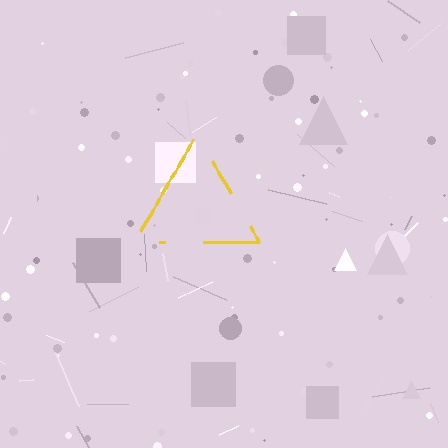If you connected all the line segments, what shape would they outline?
They would outline a triangle.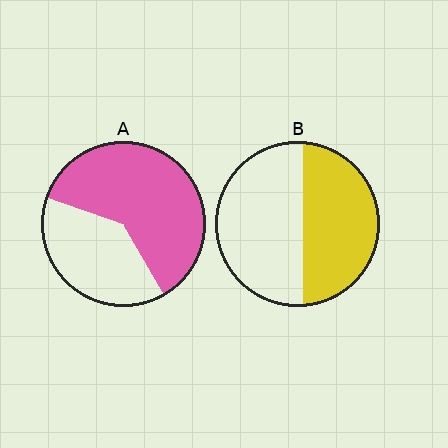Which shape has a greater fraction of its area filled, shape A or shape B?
Shape A.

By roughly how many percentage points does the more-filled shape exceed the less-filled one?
By roughly 15 percentage points (A over B).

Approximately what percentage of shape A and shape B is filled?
A is approximately 60% and B is approximately 45%.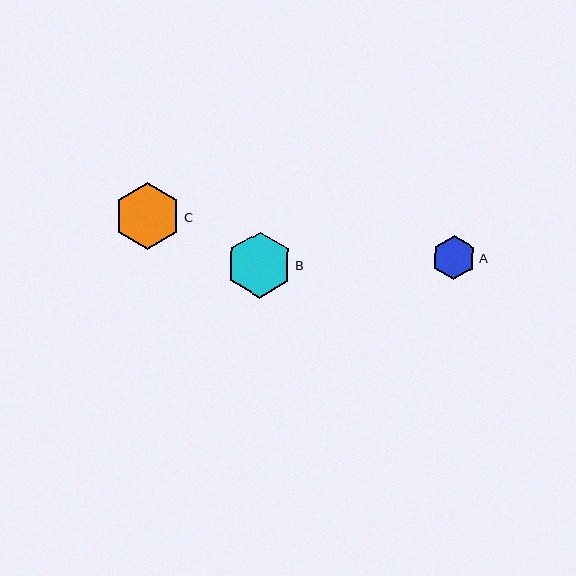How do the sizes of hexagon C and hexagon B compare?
Hexagon C and hexagon B are approximately the same size.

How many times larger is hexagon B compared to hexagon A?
Hexagon B is approximately 1.5 times the size of hexagon A.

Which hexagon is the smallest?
Hexagon A is the smallest with a size of approximately 45 pixels.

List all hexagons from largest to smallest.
From largest to smallest: C, B, A.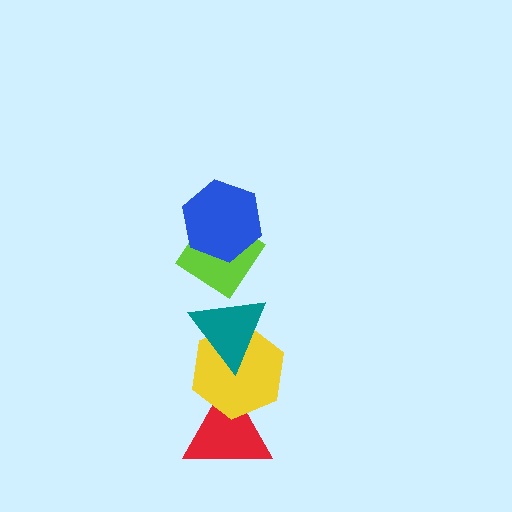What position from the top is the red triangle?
The red triangle is 5th from the top.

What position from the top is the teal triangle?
The teal triangle is 3rd from the top.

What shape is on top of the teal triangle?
The lime diamond is on top of the teal triangle.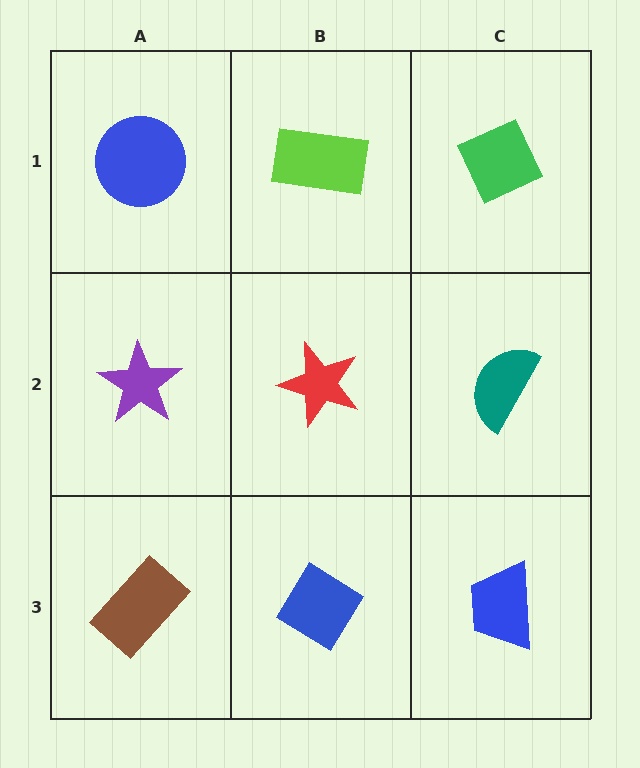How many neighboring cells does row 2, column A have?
3.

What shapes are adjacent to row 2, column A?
A blue circle (row 1, column A), a brown rectangle (row 3, column A), a red star (row 2, column B).